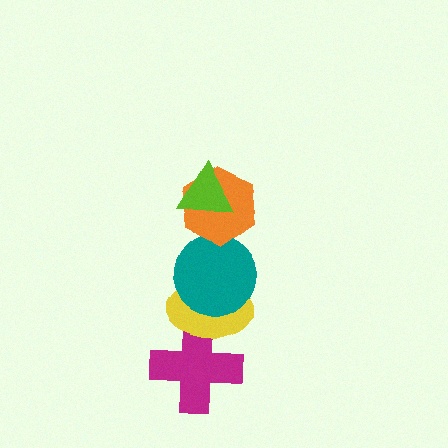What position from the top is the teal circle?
The teal circle is 3rd from the top.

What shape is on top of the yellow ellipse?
The teal circle is on top of the yellow ellipse.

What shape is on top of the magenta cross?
The yellow ellipse is on top of the magenta cross.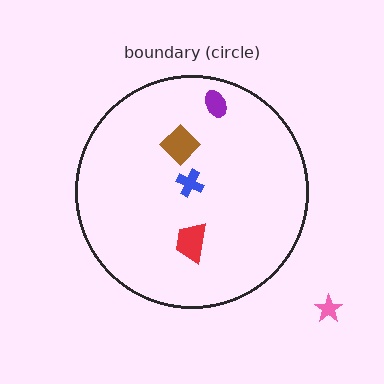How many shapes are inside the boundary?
4 inside, 1 outside.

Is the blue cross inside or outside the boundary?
Inside.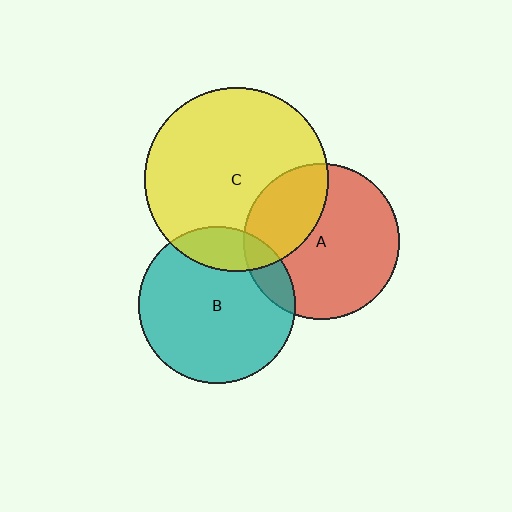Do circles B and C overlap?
Yes.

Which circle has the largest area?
Circle C (yellow).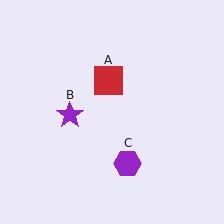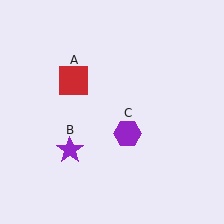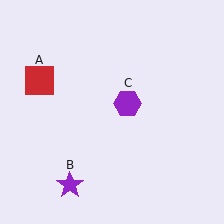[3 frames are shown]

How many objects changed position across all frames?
3 objects changed position: red square (object A), purple star (object B), purple hexagon (object C).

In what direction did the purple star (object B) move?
The purple star (object B) moved down.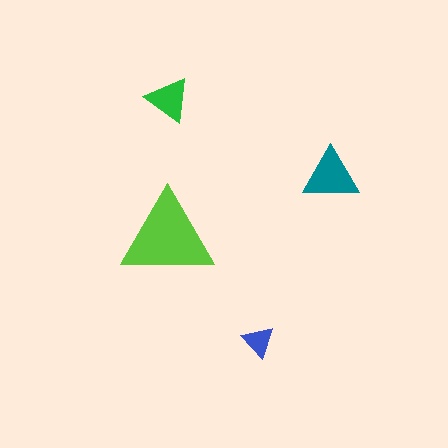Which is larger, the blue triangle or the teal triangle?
The teal one.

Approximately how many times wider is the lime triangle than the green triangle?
About 2 times wider.